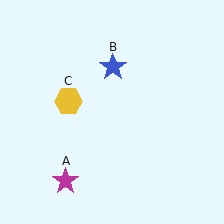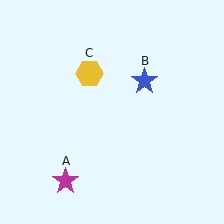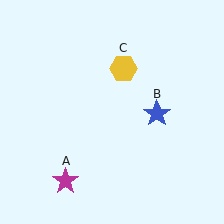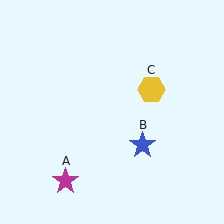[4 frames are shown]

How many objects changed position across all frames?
2 objects changed position: blue star (object B), yellow hexagon (object C).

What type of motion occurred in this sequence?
The blue star (object B), yellow hexagon (object C) rotated clockwise around the center of the scene.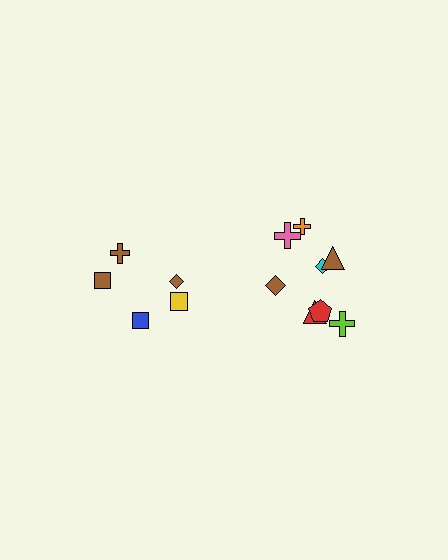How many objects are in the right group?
There are 8 objects.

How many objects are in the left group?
There are 5 objects.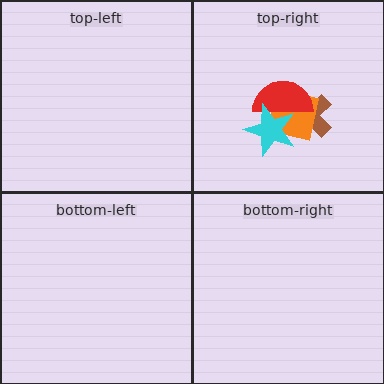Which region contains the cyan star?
The top-right region.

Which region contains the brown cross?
The top-right region.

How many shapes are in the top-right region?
4.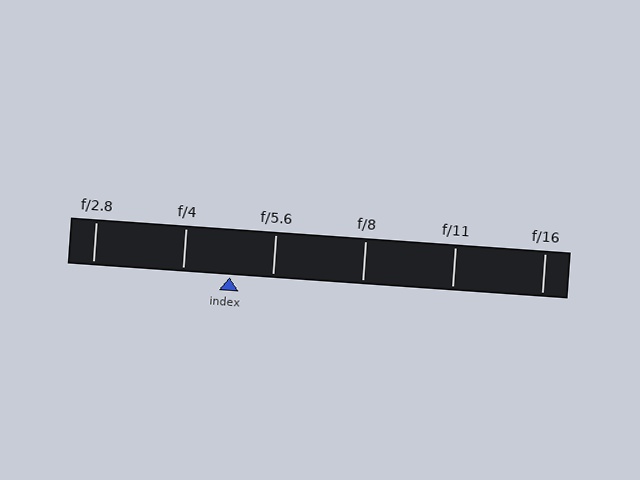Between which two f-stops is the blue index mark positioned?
The index mark is between f/4 and f/5.6.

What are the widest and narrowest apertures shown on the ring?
The widest aperture shown is f/2.8 and the narrowest is f/16.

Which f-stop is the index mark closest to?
The index mark is closest to f/5.6.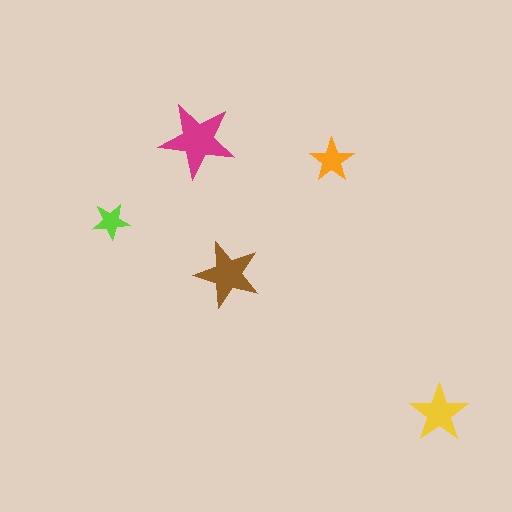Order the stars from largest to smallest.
the magenta one, the brown one, the yellow one, the orange one, the lime one.